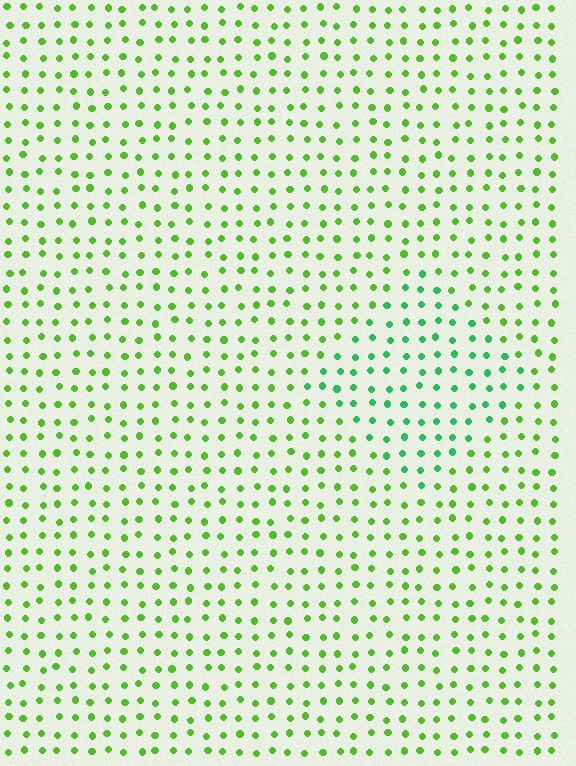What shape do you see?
I see a diamond.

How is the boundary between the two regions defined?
The boundary is defined purely by a slight shift in hue (about 35 degrees). Spacing, size, and orientation are identical on both sides.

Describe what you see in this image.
The image is filled with small lime elements in a uniform arrangement. A diamond-shaped region is visible where the elements are tinted to a slightly different hue, forming a subtle color boundary.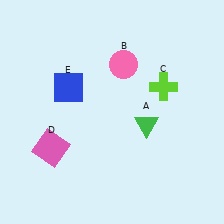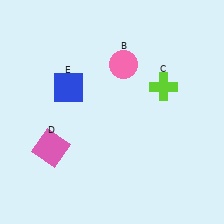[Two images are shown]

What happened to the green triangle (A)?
The green triangle (A) was removed in Image 2. It was in the bottom-right area of Image 1.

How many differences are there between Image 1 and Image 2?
There is 1 difference between the two images.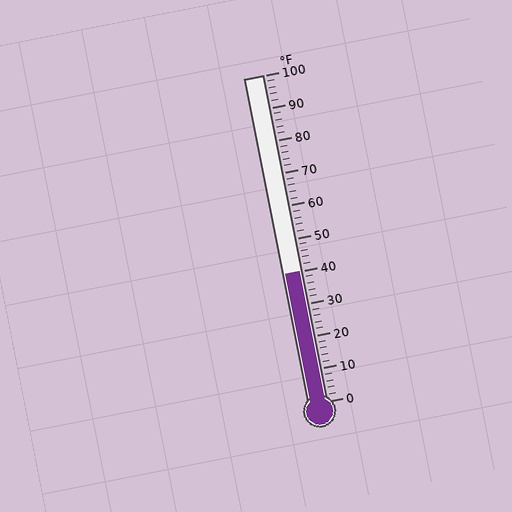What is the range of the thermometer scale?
The thermometer scale ranges from 0°F to 100°F.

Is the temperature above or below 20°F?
The temperature is above 20°F.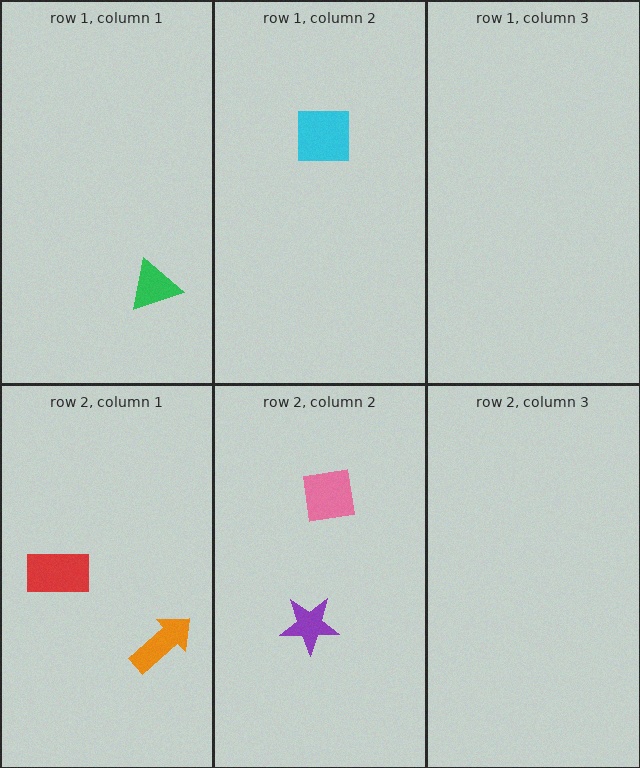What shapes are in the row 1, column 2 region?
The cyan square.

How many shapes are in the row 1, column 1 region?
1.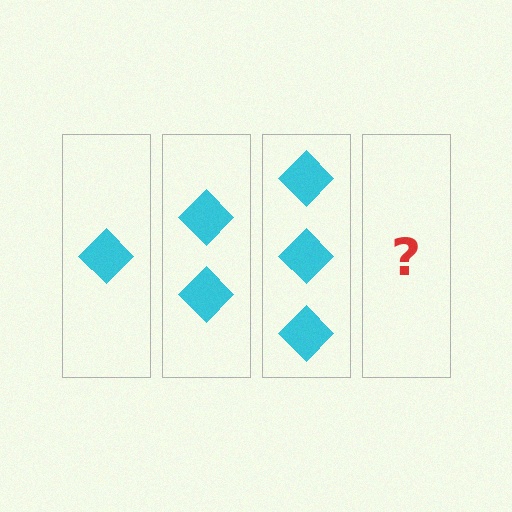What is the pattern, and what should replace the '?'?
The pattern is that each step adds one more diamond. The '?' should be 4 diamonds.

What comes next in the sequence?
The next element should be 4 diamonds.